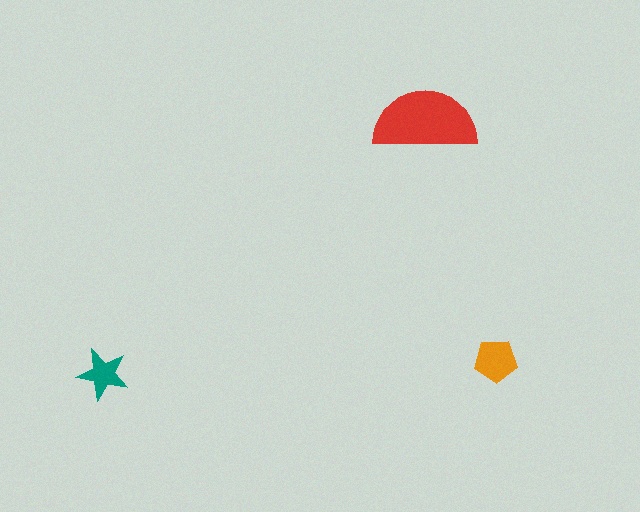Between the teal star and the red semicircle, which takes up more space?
The red semicircle.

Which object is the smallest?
The teal star.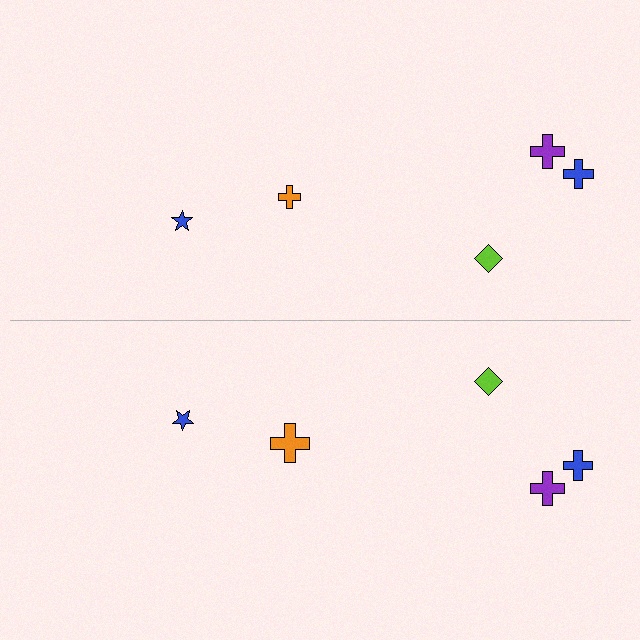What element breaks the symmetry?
The orange cross on the bottom side has a different size than its mirror counterpart.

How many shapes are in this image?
There are 10 shapes in this image.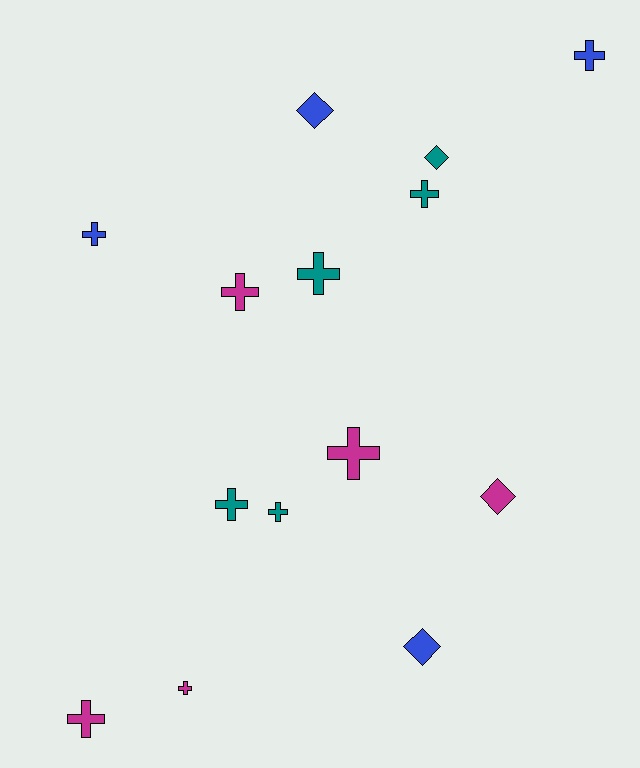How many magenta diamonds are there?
There is 1 magenta diamond.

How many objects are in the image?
There are 14 objects.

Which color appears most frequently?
Teal, with 5 objects.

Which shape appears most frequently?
Cross, with 10 objects.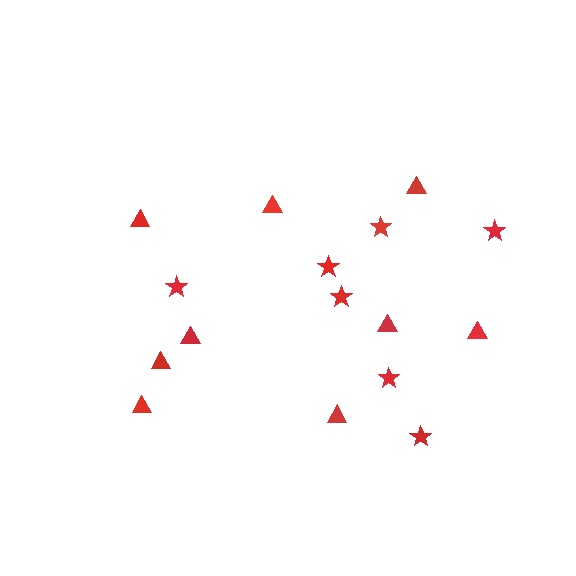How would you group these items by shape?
There are 2 groups: one group of triangles (9) and one group of stars (7).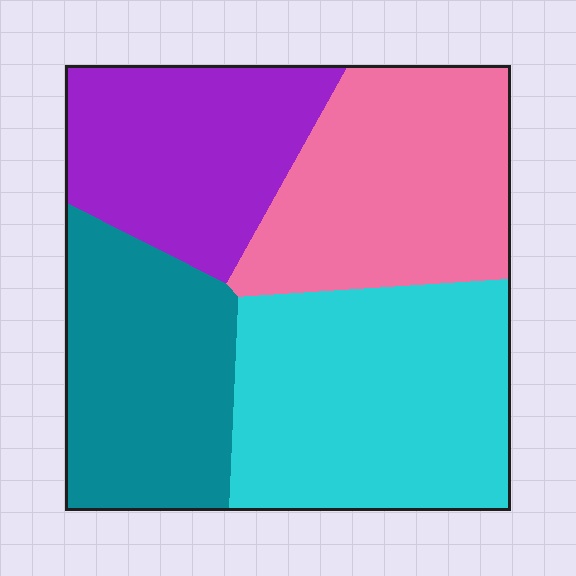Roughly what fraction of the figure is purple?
Purple takes up less than a quarter of the figure.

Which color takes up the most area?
Cyan, at roughly 30%.